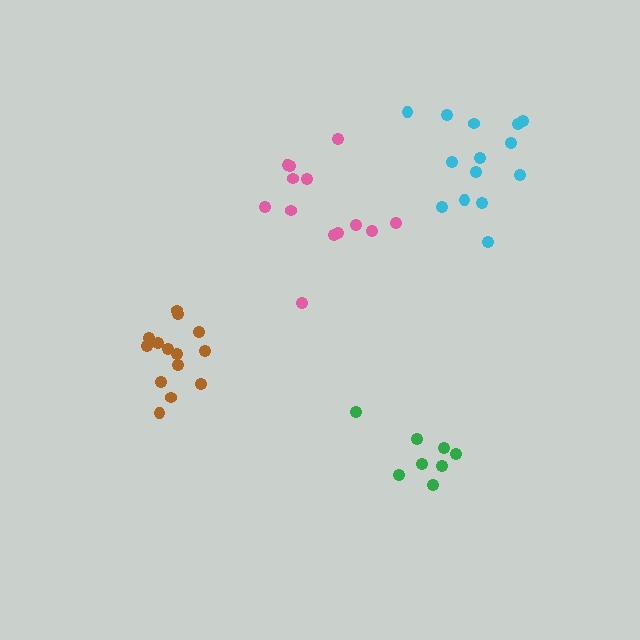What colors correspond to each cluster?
The clusters are colored: cyan, pink, brown, green.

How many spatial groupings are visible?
There are 4 spatial groupings.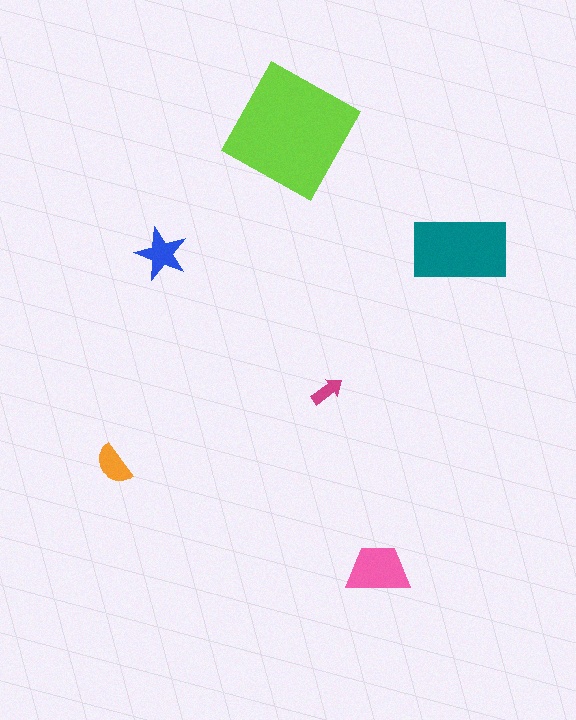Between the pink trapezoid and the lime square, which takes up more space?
The lime square.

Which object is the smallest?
The magenta arrow.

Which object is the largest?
The lime square.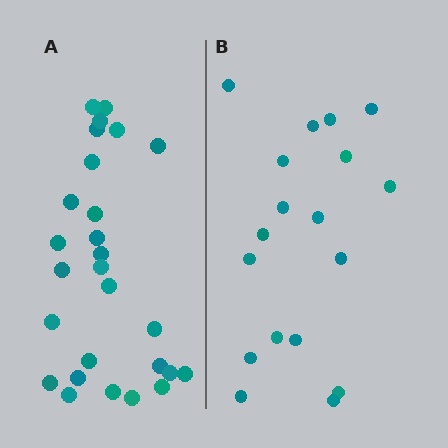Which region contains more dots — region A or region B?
Region A (the left region) has more dots.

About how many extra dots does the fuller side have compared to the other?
Region A has roughly 8 or so more dots than region B.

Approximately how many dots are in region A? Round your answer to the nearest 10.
About 30 dots. (The exact count is 27, which rounds to 30.)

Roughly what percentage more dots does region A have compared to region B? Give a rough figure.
About 50% more.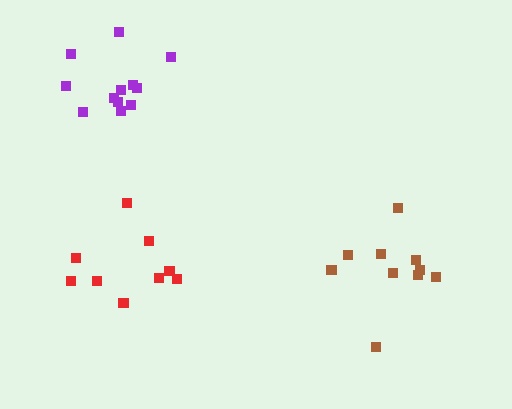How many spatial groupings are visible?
There are 3 spatial groupings.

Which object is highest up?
The purple cluster is topmost.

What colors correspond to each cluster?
The clusters are colored: purple, red, brown.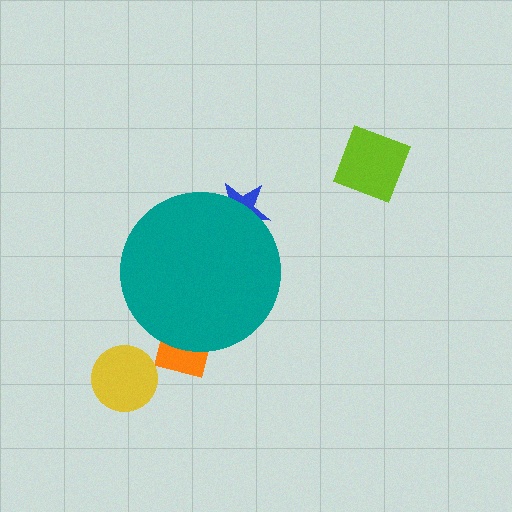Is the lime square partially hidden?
No, the lime square is fully visible.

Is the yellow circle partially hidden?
No, the yellow circle is fully visible.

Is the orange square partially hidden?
Yes, the orange square is partially hidden behind the teal circle.